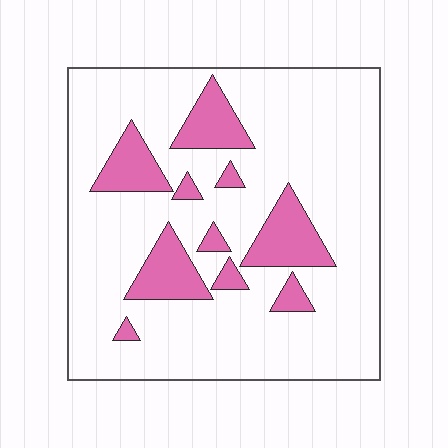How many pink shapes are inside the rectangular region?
10.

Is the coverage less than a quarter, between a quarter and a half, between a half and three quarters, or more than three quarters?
Less than a quarter.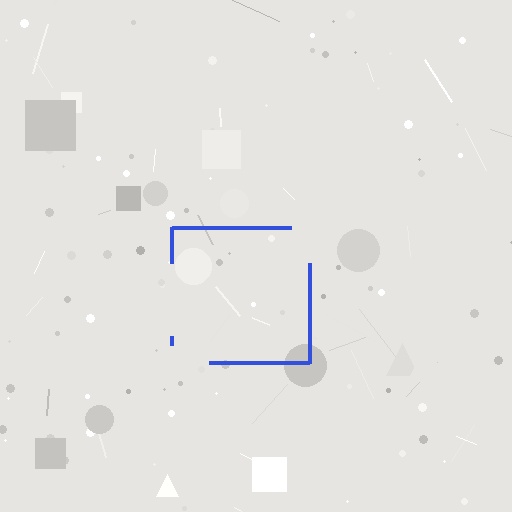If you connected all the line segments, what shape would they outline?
They would outline a square.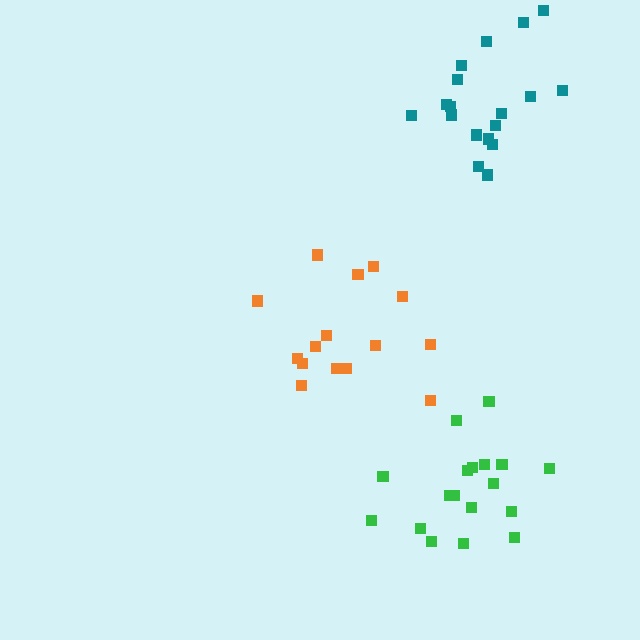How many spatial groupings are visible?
There are 3 spatial groupings.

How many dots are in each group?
Group 1: 15 dots, Group 2: 18 dots, Group 3: 18 dots (51 total).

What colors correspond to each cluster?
The clusters are colored: orange, teal, green.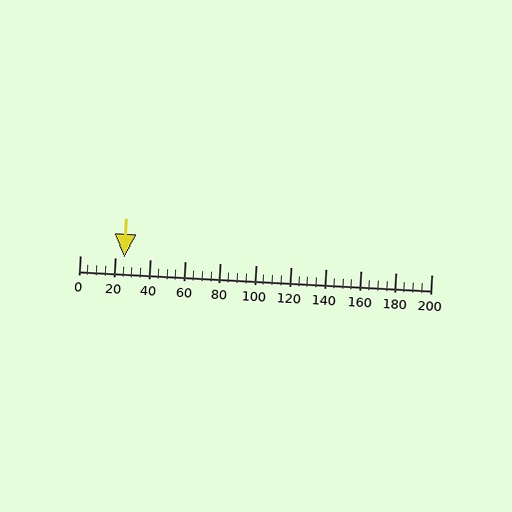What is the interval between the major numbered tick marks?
The major tick marks are spaced 20 units apart.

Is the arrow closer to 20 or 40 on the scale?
The arrow is closer to 20.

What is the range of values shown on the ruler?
The ruler shows values from 0 to 200.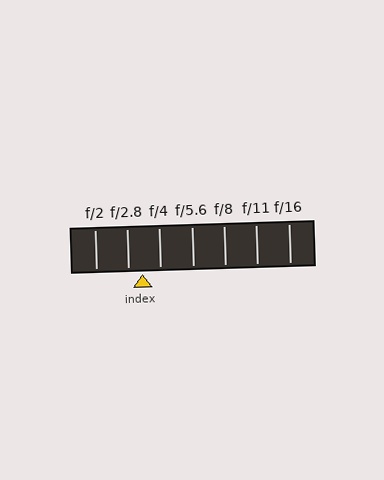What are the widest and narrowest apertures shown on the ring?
The widest aperture shown is f/2 and the narrowest is f/16.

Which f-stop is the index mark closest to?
The index mark is closest to f/2.8.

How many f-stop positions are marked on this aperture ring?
There are 7 f-stop positions marked.